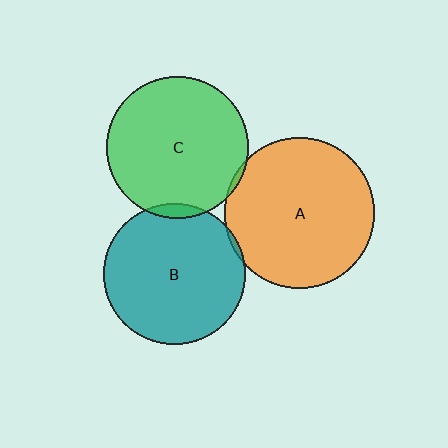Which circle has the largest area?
Circle A (orange).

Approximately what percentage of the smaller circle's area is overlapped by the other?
Approximately 5%.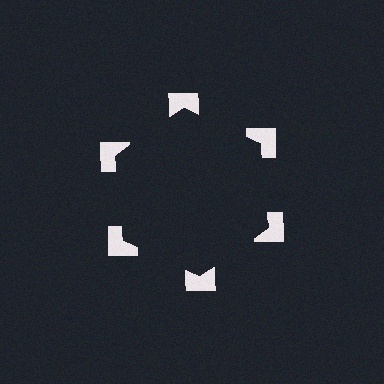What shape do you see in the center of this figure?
An illusory hexagon — its edges are inferred from the aligned wedge cuts in the notched squares, not physically drawn.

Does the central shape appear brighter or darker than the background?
It typically appears slightly darker than the background, even though no actual brightness change is drawn.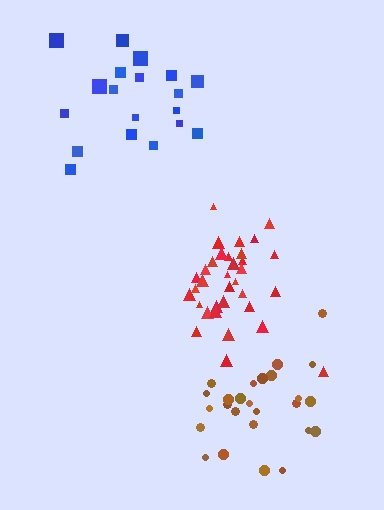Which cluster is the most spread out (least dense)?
Blue.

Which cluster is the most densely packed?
Red.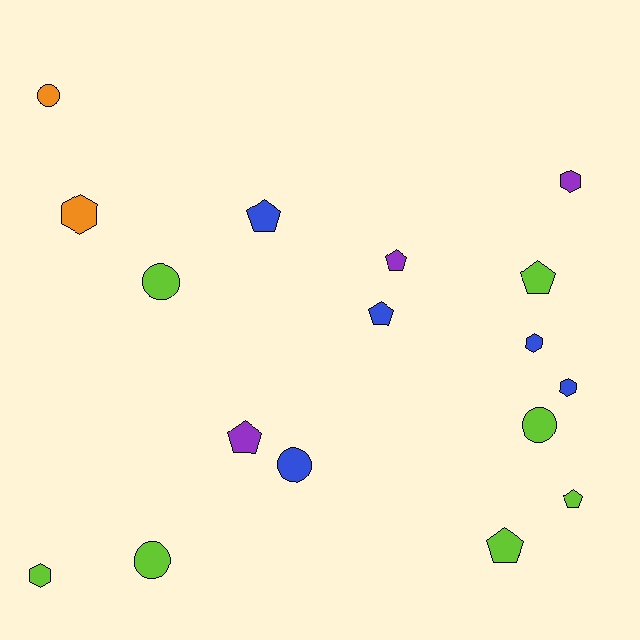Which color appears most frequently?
Lime, with 7 objects.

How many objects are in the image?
There are 17 objects.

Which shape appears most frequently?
Pentagon, with 7 objects.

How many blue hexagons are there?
There are 2 blue hexagons.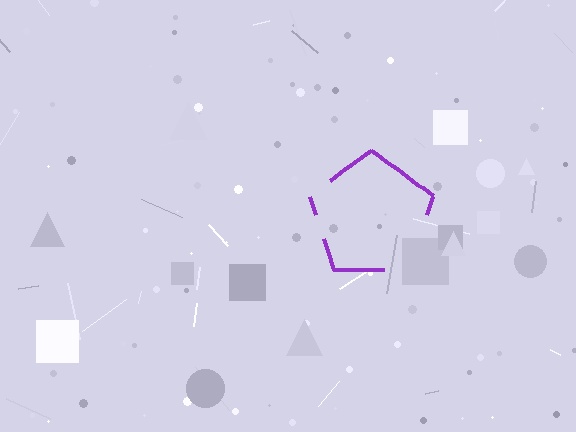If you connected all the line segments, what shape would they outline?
They would outline a pentagon.